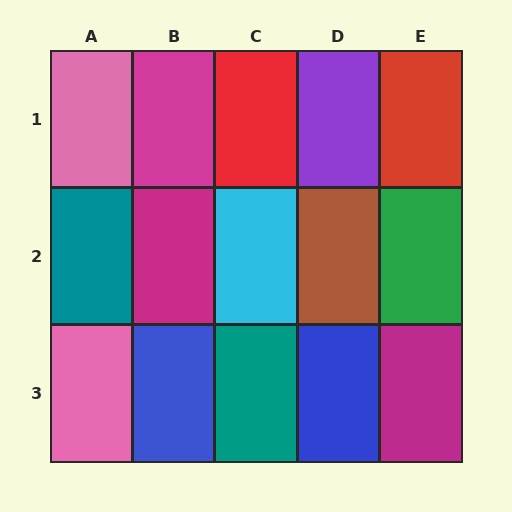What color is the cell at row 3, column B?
Blue.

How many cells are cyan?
1 cell is cyan.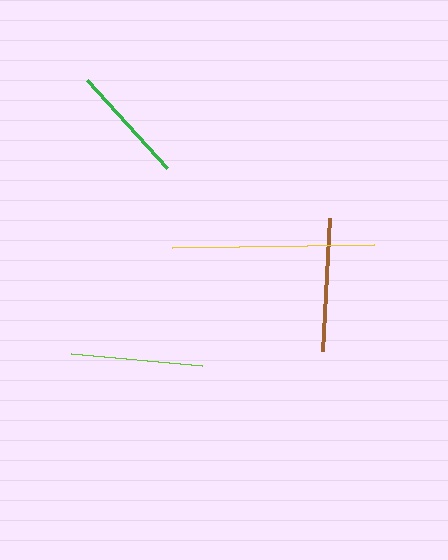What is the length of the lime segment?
The lime segment is approximately 132 pixels long.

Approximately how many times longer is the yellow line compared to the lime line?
The yellow line is approximately 1.5 times the length of the lime line.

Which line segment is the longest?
The yellow line is the longest at approximately 202 pixels.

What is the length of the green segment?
The green segment is approximately 119 pixels long.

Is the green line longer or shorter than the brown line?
The brown line is longer than the green line.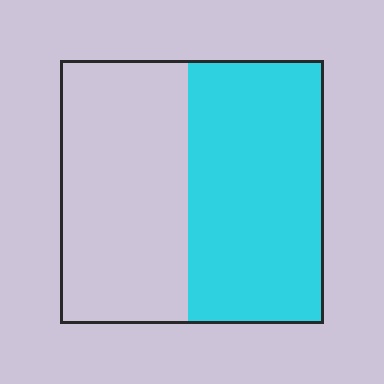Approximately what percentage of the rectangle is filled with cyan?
Approximately 50%.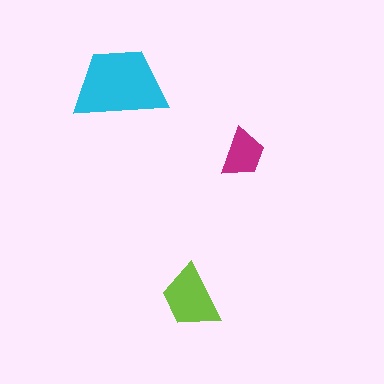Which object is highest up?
The cyan trapezoid is topmost.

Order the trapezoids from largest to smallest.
the cyan one, the lime one, the magenta one.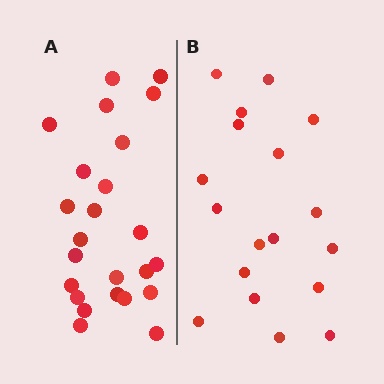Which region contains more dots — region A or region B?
Region A (the left region) has more dots.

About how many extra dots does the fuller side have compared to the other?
Region A has about 6 more dots than region B.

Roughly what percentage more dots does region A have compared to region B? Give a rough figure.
About 35% more.